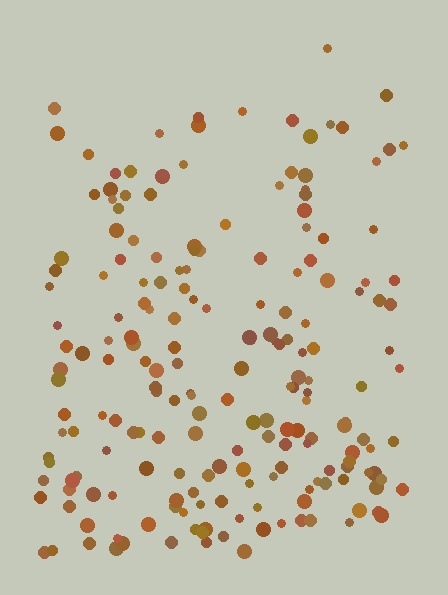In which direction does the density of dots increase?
From top to bottom, with the bottom side densest.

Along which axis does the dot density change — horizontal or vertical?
Vertical.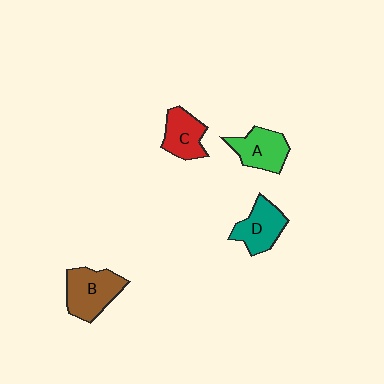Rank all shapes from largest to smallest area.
From largest to smallest: B (brown), A (green), D (teal), C (red).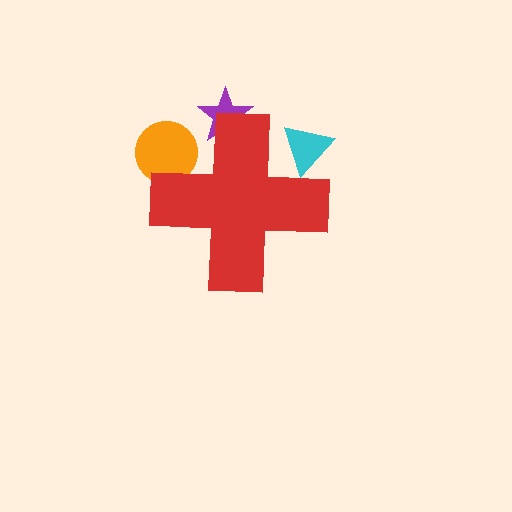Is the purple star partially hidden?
Yes, the purple star is partially hidden behind the red cross.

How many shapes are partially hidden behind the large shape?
3 shapes are partially hidden.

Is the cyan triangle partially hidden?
Yes, the cyan triangle is partially hidden behind the red cross.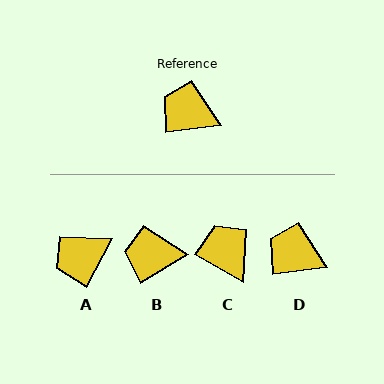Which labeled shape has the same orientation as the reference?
D.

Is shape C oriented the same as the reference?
No, it is off by about 36 degrees.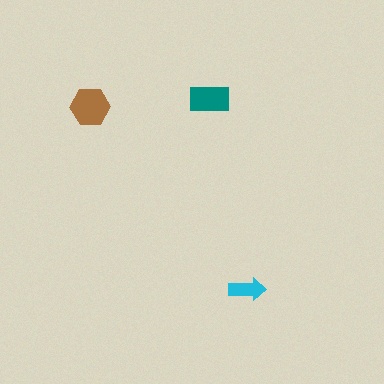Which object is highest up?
The teal rectangle is topmost.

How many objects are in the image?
There are 3 objects in the image.